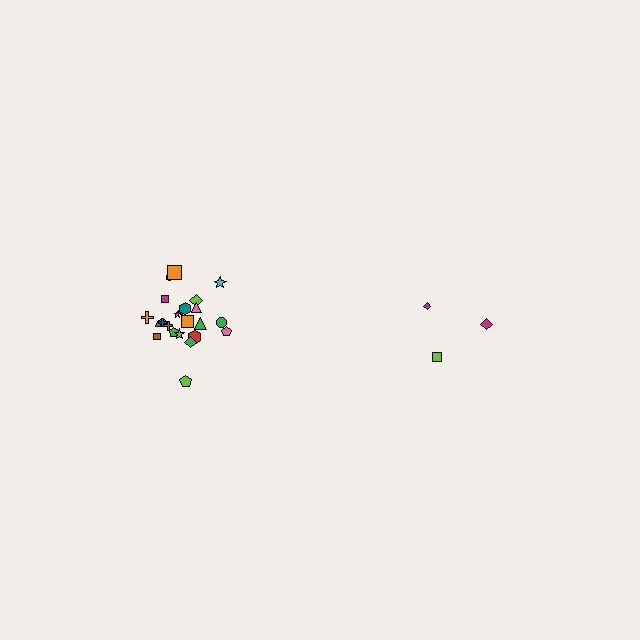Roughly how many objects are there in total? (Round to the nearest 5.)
Roughly 30 objects in total.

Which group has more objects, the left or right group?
The left group.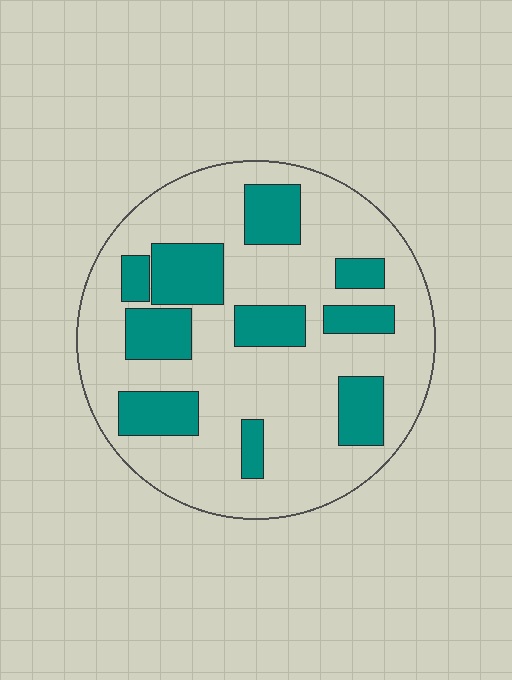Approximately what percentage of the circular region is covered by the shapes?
Approximately 25%.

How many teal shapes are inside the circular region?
10.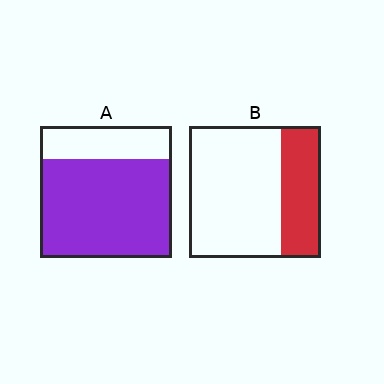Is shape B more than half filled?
No.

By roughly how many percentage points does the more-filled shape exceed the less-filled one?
By roughly 45 percentage points (A over B).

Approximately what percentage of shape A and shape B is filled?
A is approximately 75% and B is approximately 30%.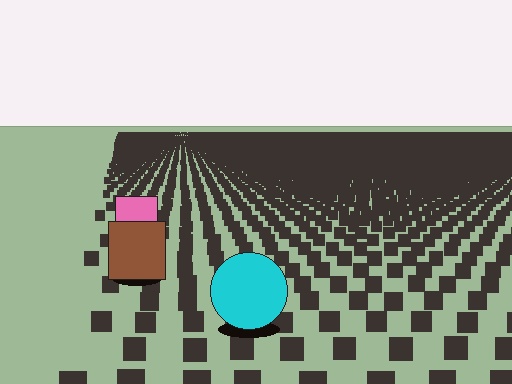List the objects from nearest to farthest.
From nearest to farthest: the cyan circle, the brown square, the pink square.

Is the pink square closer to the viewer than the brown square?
No. The brown square is closer — you can tell from the texture gradient: the ground texture is coarser near it.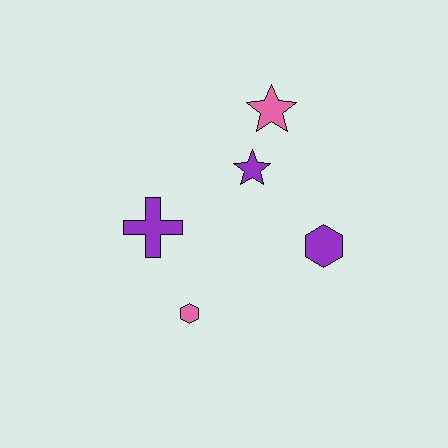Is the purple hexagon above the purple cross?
No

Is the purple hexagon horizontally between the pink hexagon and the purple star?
No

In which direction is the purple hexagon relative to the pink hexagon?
The purple hexagon is to the right of the pink hexagon.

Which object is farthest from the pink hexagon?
The pink star is farthest from the pink hexagon.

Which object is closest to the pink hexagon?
The purple cross is closest to the pink hexagon.